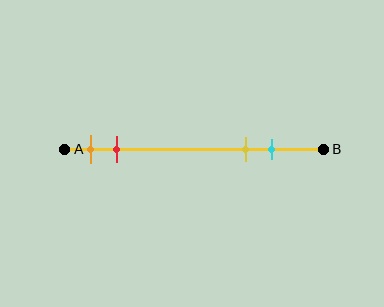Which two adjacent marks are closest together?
The orange and red marks are the closest adjacent pair.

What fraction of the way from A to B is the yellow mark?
The yellow mark is approximately 70% (0.7) of the way from A to B.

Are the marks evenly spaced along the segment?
No, the marks are not evenly spaced.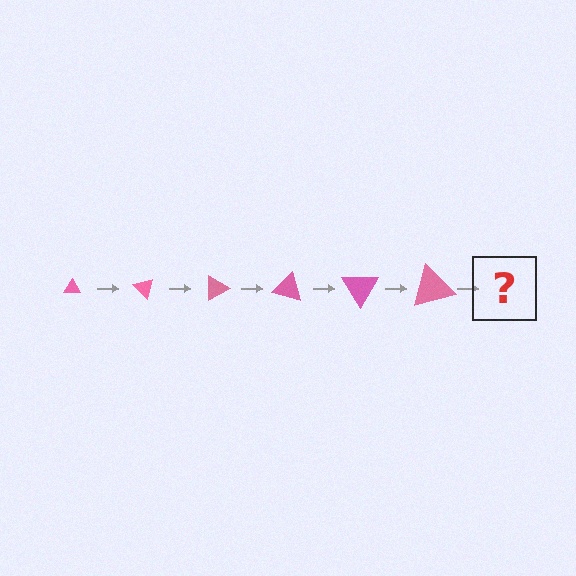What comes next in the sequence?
The next element should be a triangle, larger than the previous one and rotated 270 degrees from the start.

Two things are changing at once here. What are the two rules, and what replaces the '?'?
The two rules are that the triangle grows larger each step and it rotates 45 degrees each step. The '?' should be a triangle, larger than the previous one and rotated 270 degrees from the start.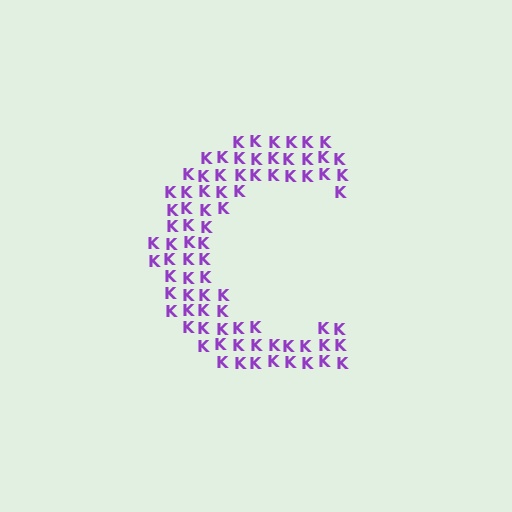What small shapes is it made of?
It is made of small letter K's.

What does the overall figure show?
The overall figure shows the letter C.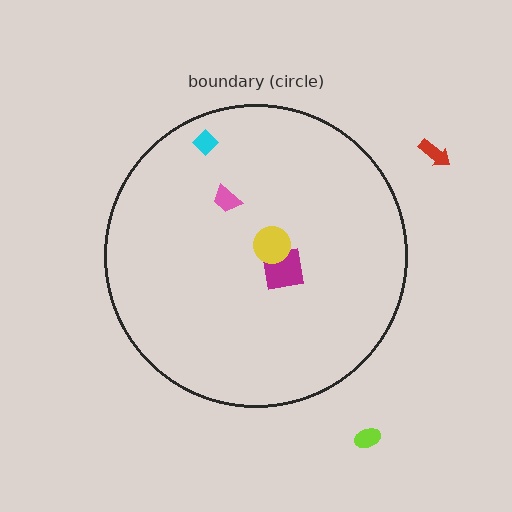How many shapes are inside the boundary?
4 inside, 2 outside.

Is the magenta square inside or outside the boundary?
Inside.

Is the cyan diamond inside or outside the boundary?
Inside.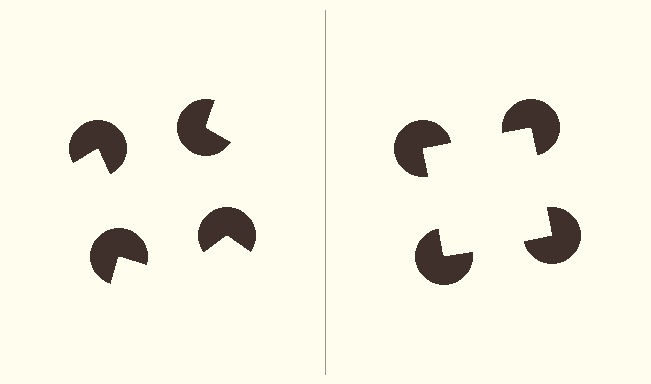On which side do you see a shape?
An illusory square appears on the right side. On the left side the wedge cuts are rotated, so no coherent shape forms.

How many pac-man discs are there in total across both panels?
8 — 4 on each side.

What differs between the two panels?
The pac-man discs are positioned identically on both sides; only the wedge orientations differ. On the right they align to a square; on the left they are misaligned.